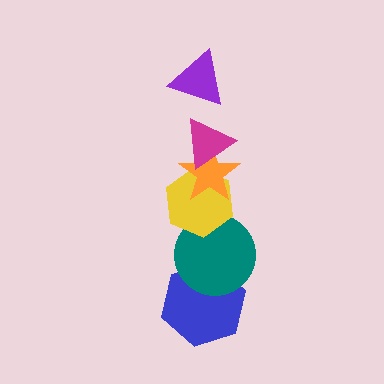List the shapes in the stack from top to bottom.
From top to bottom: the purple triangle, the magenta triangle, the orange star, the yellow hexagon, the teal circle, the blue hexagon.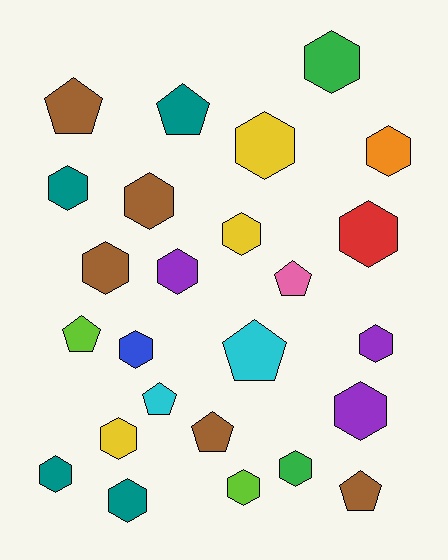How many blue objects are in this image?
There is 1 blue object.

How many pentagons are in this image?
There are 8 pentagons.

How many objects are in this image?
There are 25 objects.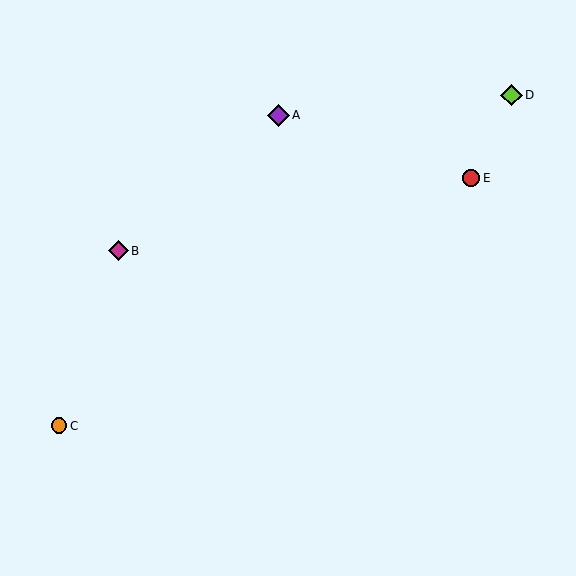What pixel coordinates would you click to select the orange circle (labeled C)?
Click at (59, 426) to select the orange circle C.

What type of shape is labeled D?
Shape D is a lime diamond.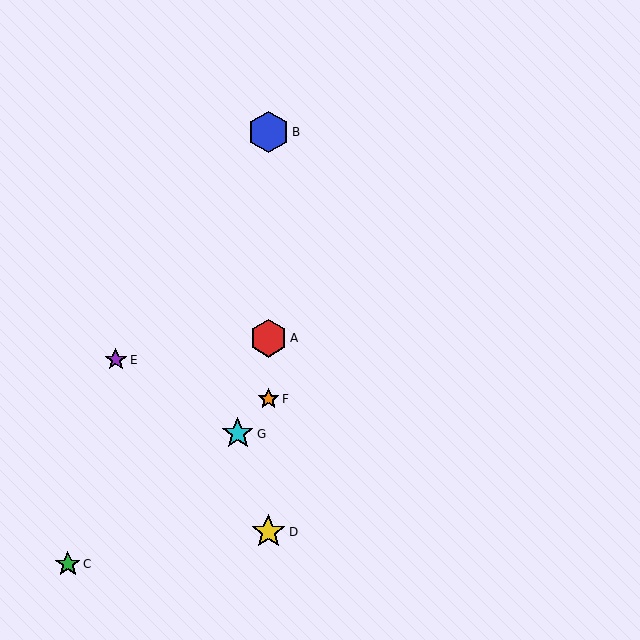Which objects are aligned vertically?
Objects A, B, D, F are aligned vertically.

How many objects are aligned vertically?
4 objects (A, B, D, F) are aligned vertically.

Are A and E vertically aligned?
No, A is at x≈268 and E is at x≈116.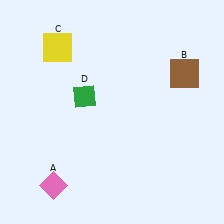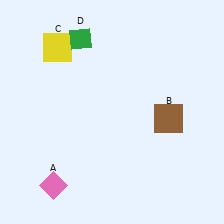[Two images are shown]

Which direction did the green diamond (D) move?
The green diamond (D) moved up.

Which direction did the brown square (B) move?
The brown square (B) moved down.